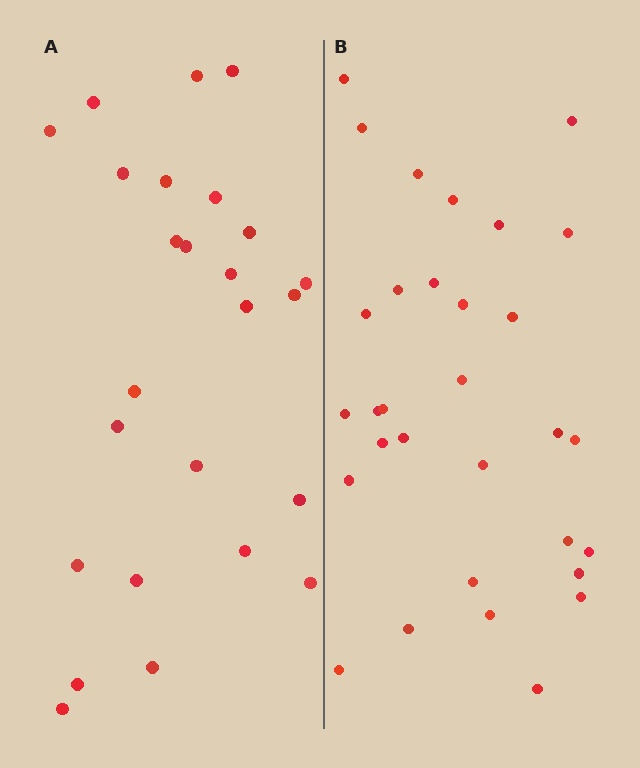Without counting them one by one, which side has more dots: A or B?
Region B (the right region) has more dots.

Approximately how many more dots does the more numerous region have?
Region B has about 6 more dots than region A.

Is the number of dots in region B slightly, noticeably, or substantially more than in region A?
Region B has only slightly more — the two regions are fairly close. The ratio is roughly 1.2 to 1.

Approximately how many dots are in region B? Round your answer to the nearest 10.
About 30 dots. (The exact count is 31, which rounds to 30.)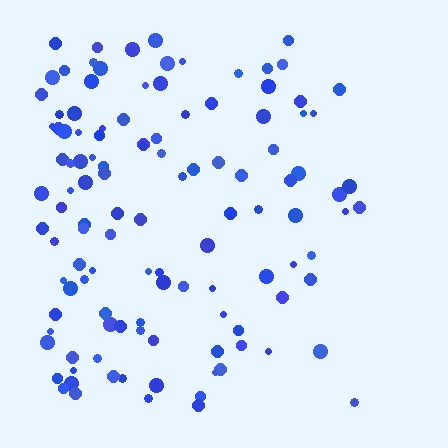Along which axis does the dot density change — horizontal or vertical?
Horizontal.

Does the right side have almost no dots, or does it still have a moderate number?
Still a moderate number, just noticeably fewer than the left.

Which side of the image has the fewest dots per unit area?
The right.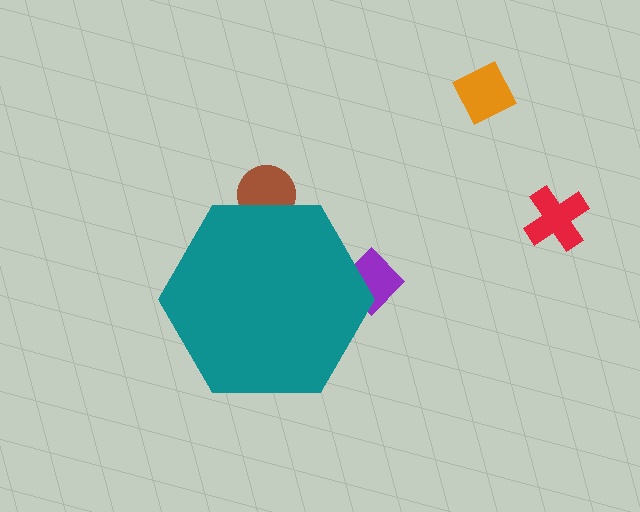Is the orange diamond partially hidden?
No, the orange diamond is fully visible.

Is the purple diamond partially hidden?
Yes, the purple diamond is partially hidden behind the teal hexagon.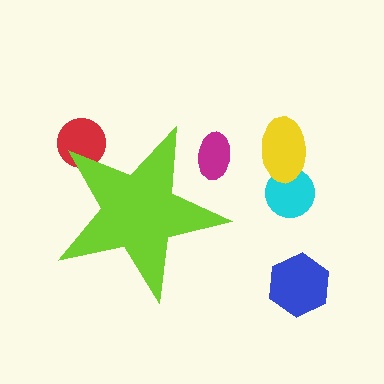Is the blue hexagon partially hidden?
No, the blue hexagon is fully visible.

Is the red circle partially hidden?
Yes, the red circle is partially hidden behind the lime star.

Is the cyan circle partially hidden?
No, the cyan circle is fully visible.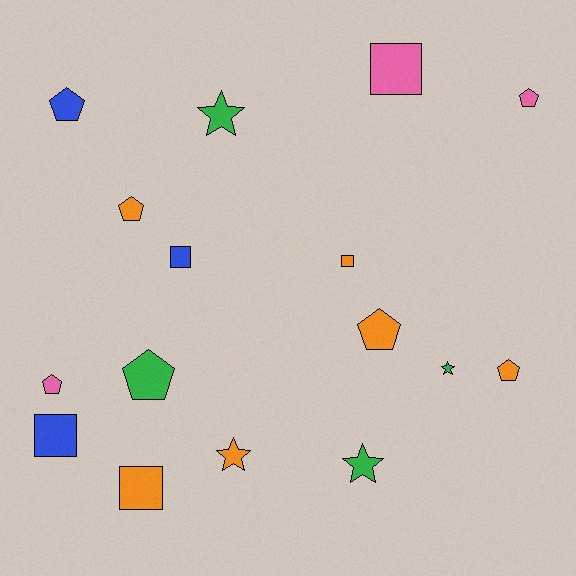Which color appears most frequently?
Orange, with 6 objects.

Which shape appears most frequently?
Pentagon, with 7 objects.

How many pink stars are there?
There are no pink stars.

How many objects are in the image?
There are 16 objects.